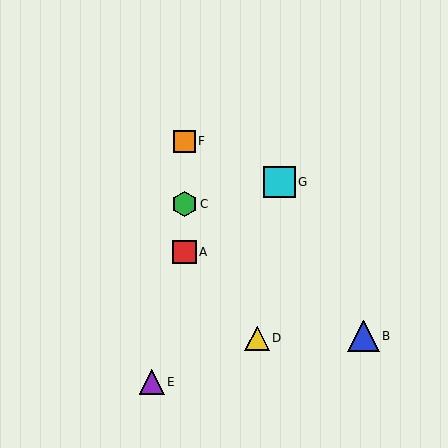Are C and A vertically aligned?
Yes, both are at x≈185.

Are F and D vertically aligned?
No, F is at x≈185 and D is at x≈257.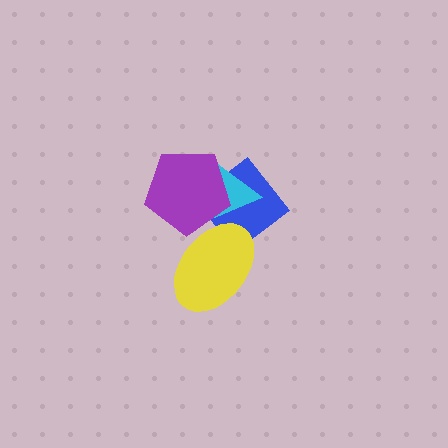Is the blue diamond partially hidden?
Yes, it is partially covered by another shape.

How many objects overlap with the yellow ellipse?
3 objects overlap with the yellow ellipse.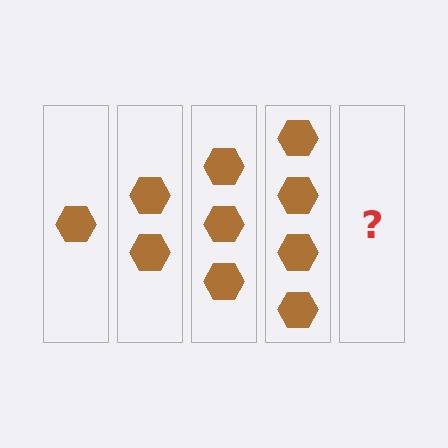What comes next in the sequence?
The next element should be 5 hexagons.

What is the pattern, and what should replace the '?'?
The pattern is that each step adds one more hexagon. The '?' should be 5 hexagons.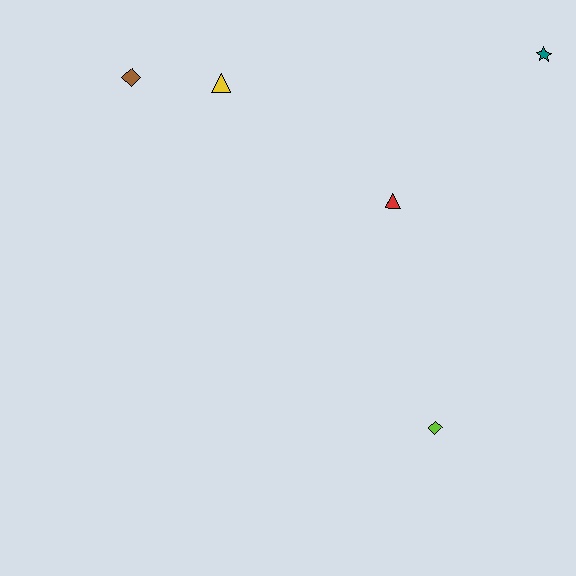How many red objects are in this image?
There is 1 red object.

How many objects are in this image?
There are 5 objects.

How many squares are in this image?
There are no squares.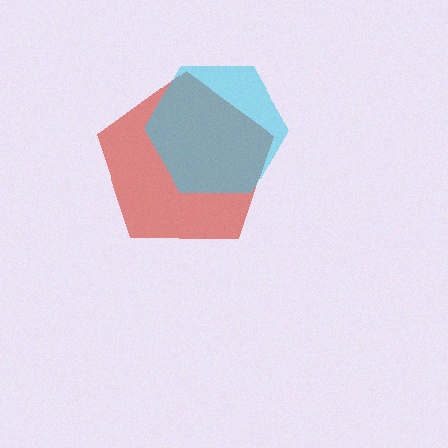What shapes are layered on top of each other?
The layered shapes are: a red pentagon, a cyan hexagon.